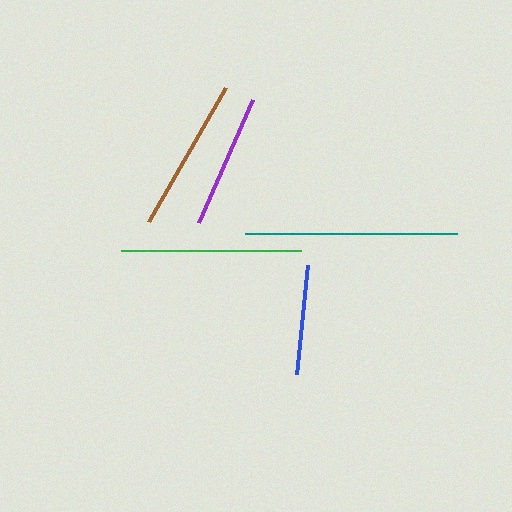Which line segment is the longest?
The teal line is the longest at approximately 212 pixels.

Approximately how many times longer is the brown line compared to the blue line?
The brown line is approximately 1.4 times the length of the blue line.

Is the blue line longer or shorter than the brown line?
The brown line is longer than the blue line.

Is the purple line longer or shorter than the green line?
The green line is longer than the purple line.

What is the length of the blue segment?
The blue segment is approximately 110 pixels long.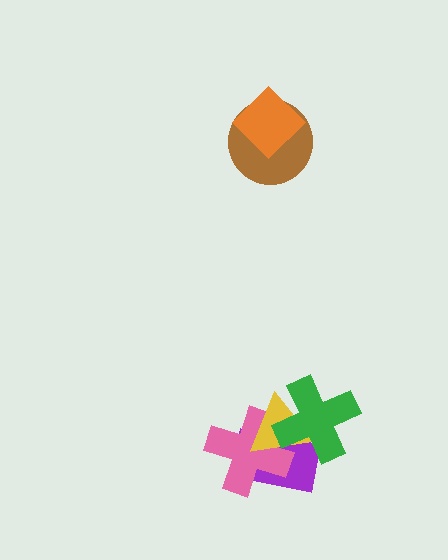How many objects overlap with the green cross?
3 objects overlap with the green cross.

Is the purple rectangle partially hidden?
Yes, it is partially covered by another shape.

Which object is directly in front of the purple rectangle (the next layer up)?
The pink cross is directly in front of the purple rectangle.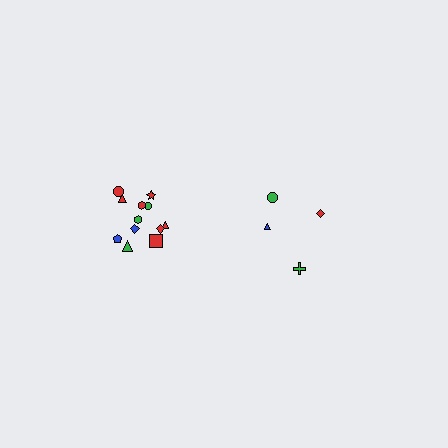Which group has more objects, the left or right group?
The left group.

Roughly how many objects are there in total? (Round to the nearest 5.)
Roughly 15 objects in total.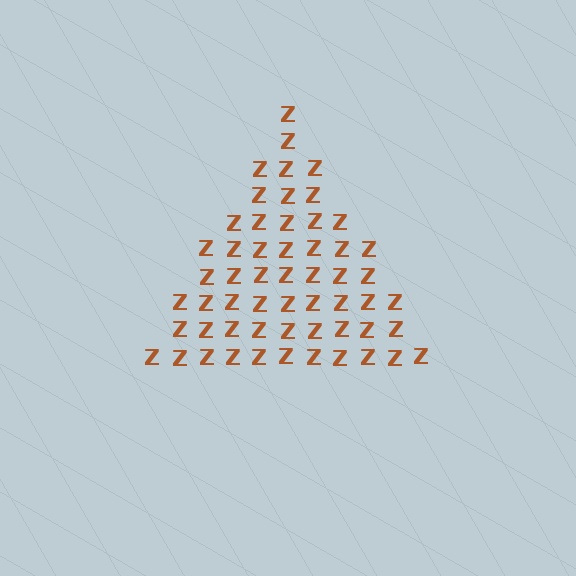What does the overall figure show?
The overall figure shows a triangle.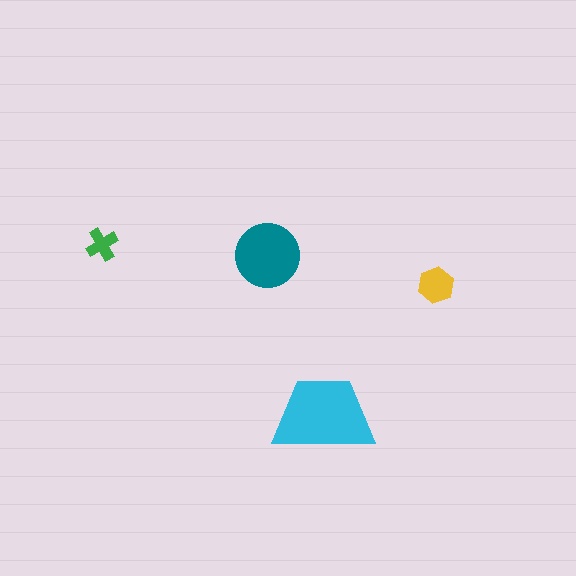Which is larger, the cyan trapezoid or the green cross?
The cyan trapezoid.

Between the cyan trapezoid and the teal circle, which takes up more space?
The cyan trapezoid.